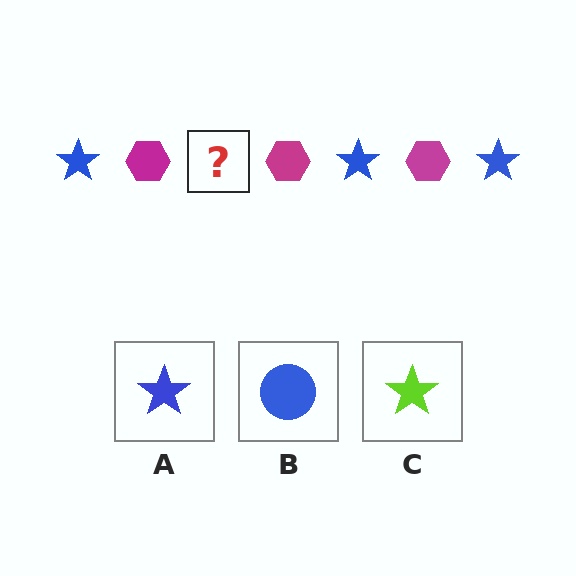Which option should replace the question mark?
Option A.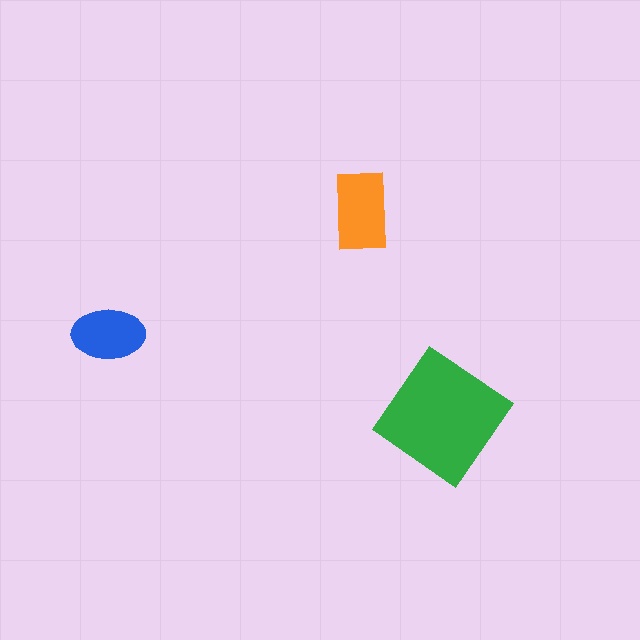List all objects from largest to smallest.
The green diamond, the orange rectangle, the blue ellipse.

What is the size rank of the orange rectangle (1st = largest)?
2nd.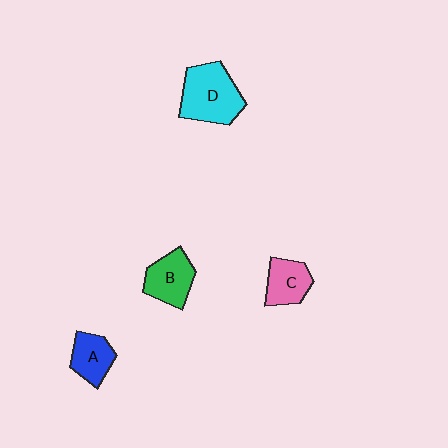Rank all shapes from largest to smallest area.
From largest to smallest: D (cyan), B (green), C (pink), A (blue).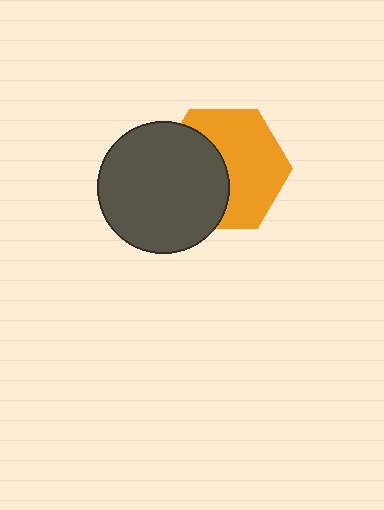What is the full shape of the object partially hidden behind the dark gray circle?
The partially hidden object is an orange hexagon.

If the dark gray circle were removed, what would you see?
You would see the complete orange hexagon.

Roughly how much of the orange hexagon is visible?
About half of it is visible (roughly 57%).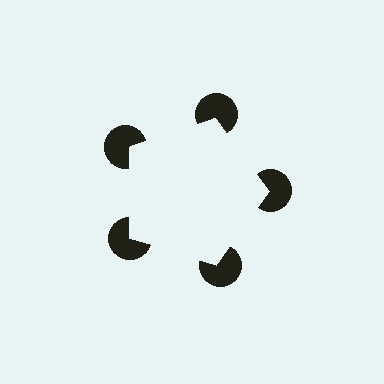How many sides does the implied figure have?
5 sides.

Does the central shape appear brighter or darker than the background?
It typically appears slightly brighter than the background, even though no actual brightness change is drawn.